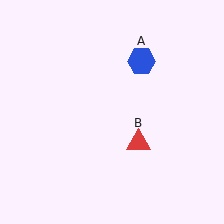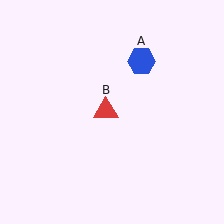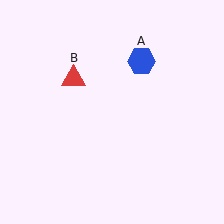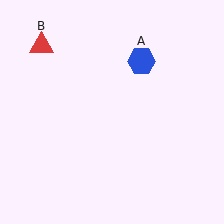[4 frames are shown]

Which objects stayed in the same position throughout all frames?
Blue hexagon (object A) remained stationary.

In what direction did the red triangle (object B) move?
The red triangle (object B) moved up and to the left.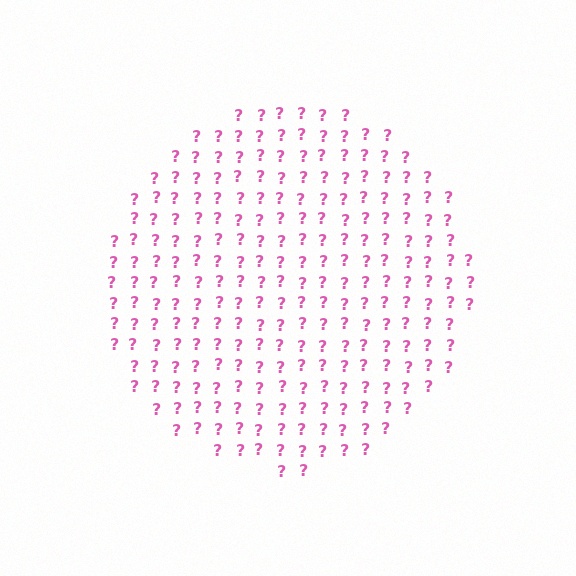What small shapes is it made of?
It is made of small question marks.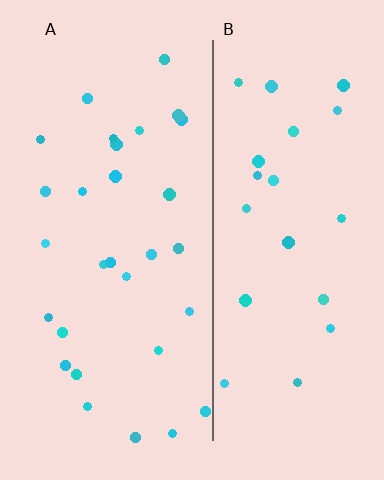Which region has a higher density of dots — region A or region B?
A (the left).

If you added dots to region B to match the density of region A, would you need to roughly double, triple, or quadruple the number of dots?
Approximately double.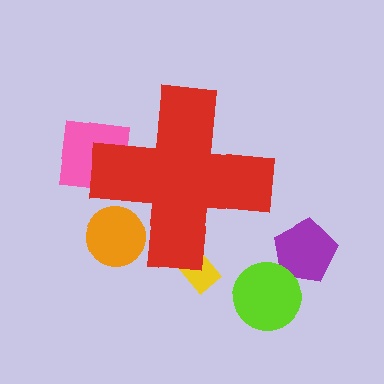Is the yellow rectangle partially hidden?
Yes, the yellow rectangle is partially hidden behind the red cross.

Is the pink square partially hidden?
Yes, the pink square is partially hidden behind the red cross.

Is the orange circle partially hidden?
Yes, the orange circle is partially hidden behind the red cross.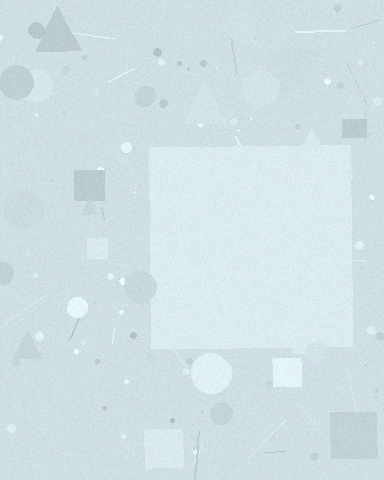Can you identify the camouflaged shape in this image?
The camouflaged shape is a square.